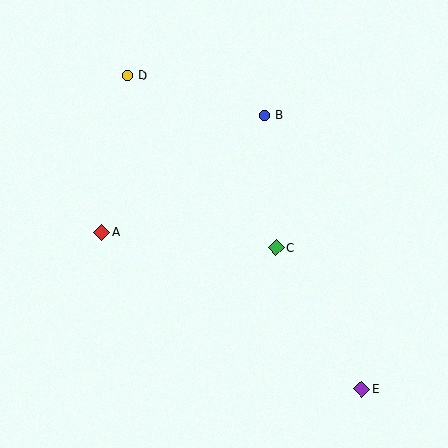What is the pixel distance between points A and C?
The distance between A and C is 175 pixels.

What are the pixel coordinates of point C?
Point C is at (276, 247).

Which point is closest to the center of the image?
Point C at (276, 247) is closest to the center.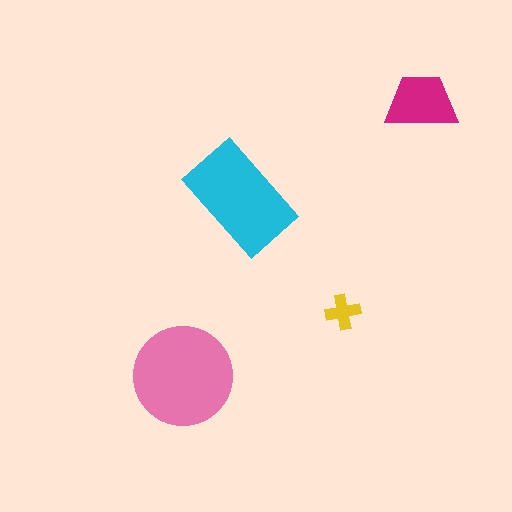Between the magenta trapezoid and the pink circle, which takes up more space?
The pink circle.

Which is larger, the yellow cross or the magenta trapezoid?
The magenta trapezoid.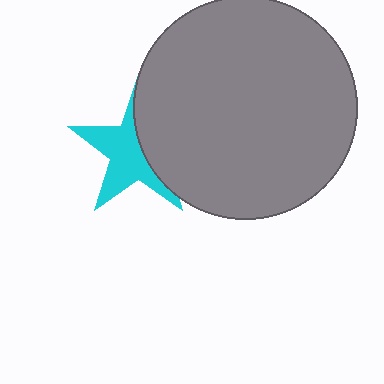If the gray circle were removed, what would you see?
You would see the complete cyan star.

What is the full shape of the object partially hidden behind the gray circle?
The partially hidden object is a cyan star.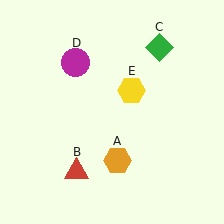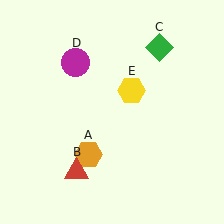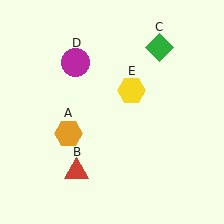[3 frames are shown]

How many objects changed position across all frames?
1 object changed position: orange hexagon (object A).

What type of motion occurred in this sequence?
The orange hexagon (object A) rotated clockwise around the center of the scene.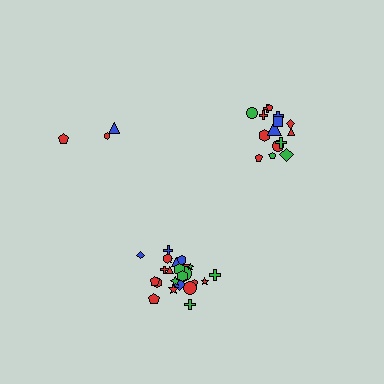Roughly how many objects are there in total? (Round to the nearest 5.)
Roughly 45 objects in total.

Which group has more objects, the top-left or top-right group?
The top-right group.